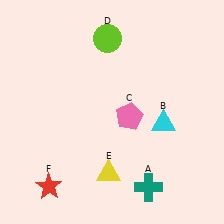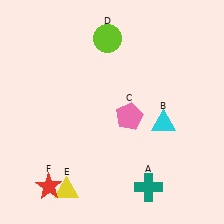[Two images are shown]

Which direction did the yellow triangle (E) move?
The yellow triangle (E) moved left.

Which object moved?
The yellow triangle (E) moved left.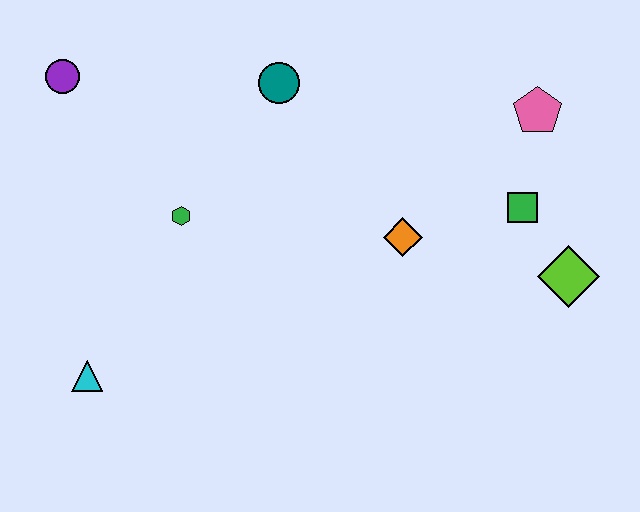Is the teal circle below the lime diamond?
No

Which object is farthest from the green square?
The purple circle is farthest from the green square.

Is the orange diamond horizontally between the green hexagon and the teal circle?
No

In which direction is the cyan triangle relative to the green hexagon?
The cyan triangle is below the green hexagon.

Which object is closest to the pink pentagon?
The green square is closest to the pink pentagon.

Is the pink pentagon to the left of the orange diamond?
No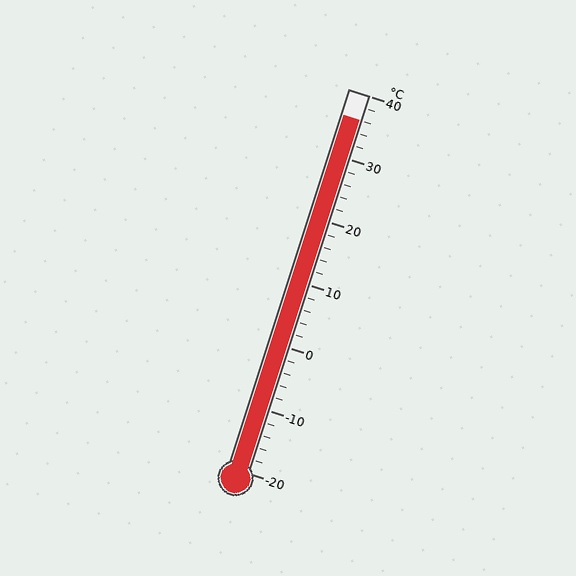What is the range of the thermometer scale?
The thermometer scale ranges from -20°C to 40°C.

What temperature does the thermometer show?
The thermometer shows approximately 36°C.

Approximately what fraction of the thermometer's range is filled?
The thermometer is filled to approximately 95% of its range.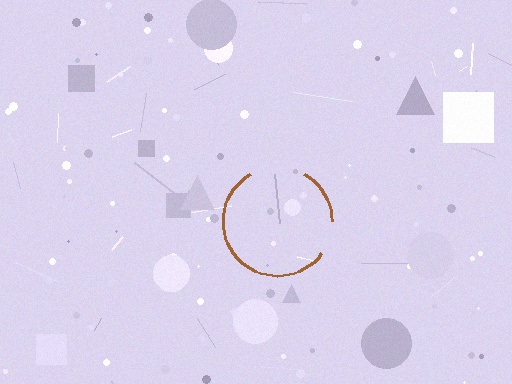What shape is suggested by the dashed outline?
The dashed outline suggests a circle.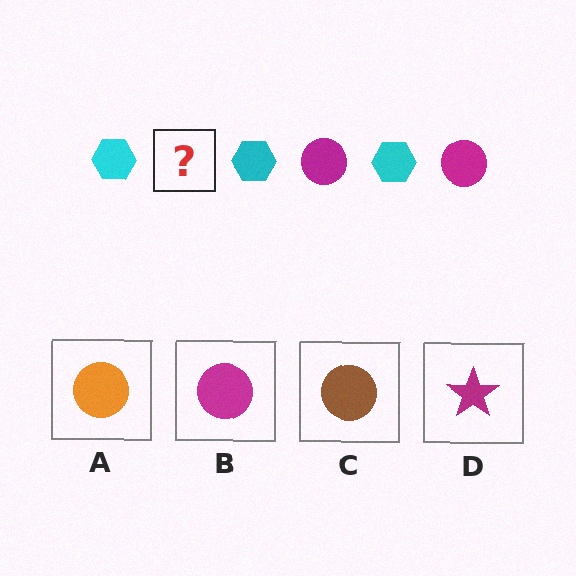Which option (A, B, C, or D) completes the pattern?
B.